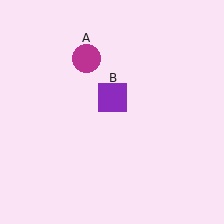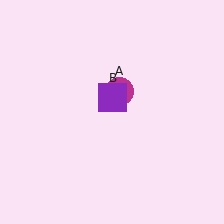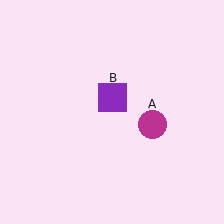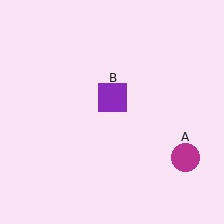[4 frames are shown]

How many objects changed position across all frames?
1 object changed position: magenta circle (object A).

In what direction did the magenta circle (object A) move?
The magenta circle (object A) moved down and to the right.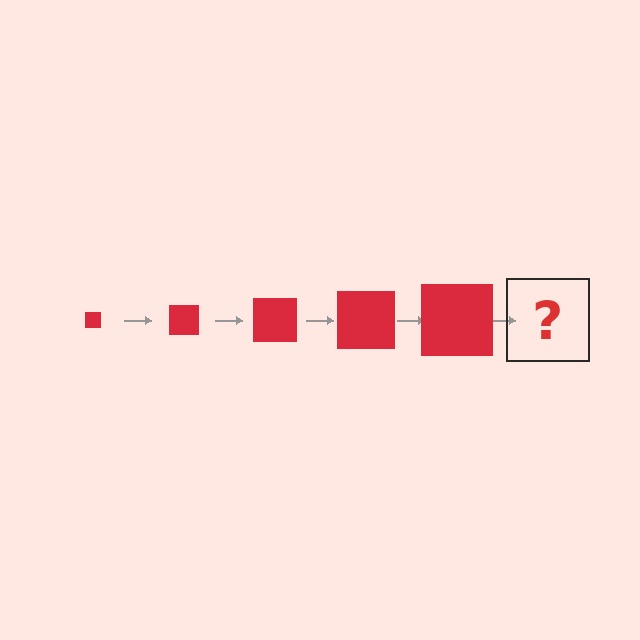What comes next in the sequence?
The next element should be a red square, larger than the previous one.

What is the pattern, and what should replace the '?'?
The pattern is that the square gets progressively larger each step. The '?' should be a red square, larger than the previous one.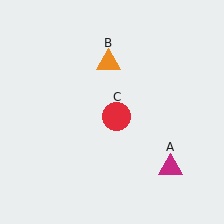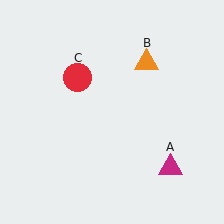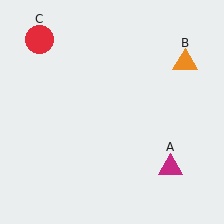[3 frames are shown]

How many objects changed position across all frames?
2 objects changed position: orange triangle (object B), red circle (object C).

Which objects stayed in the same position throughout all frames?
Magenta triangle (object A) remained stationary.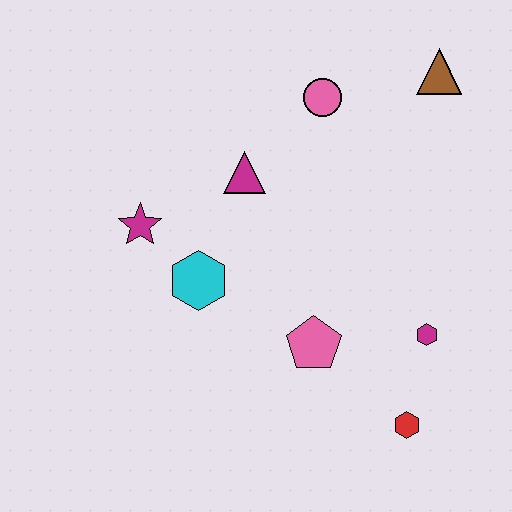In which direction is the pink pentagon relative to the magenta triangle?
The pink pentagon is below the magenta triangle.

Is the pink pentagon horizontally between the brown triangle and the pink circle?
No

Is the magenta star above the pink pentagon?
Yes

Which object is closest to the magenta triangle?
The pink circle is closest to the magenta triangle.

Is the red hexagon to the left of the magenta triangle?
No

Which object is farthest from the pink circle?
The red hexagon is farthest from the pink circle.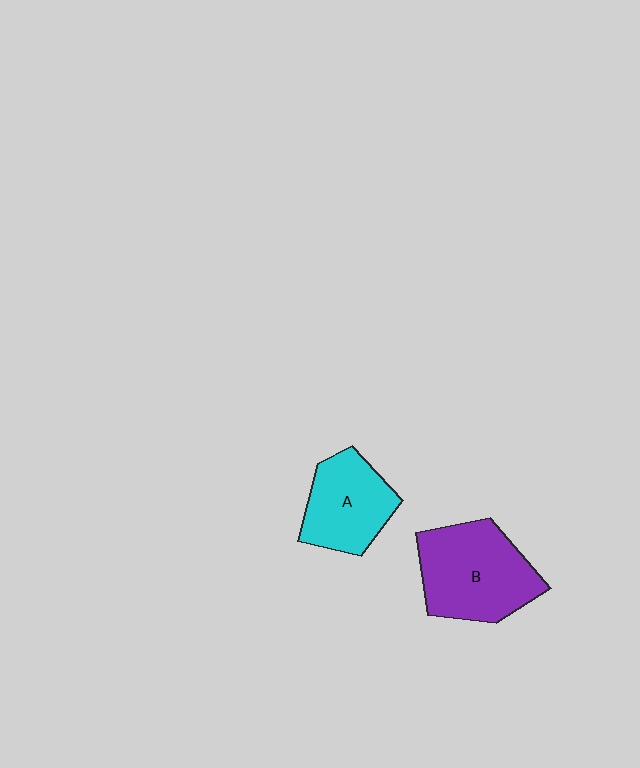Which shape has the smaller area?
Shape A (cyan).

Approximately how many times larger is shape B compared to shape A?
Approximately 1.4 times.